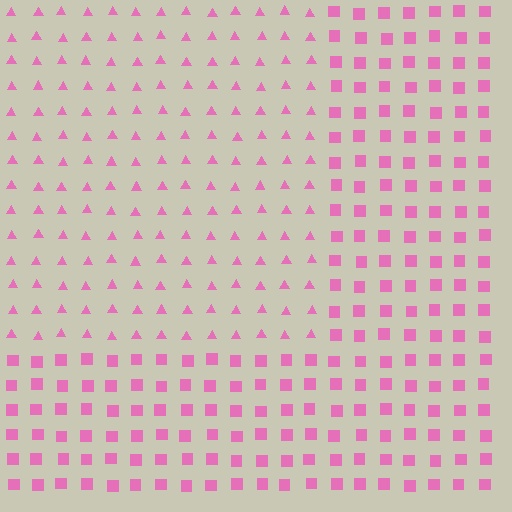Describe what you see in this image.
The image is filled with small pink elements arranged in a uniform grid. A rectangle-shaped region contains triangles, while the surrounding area contains squares. The boundary is defined purely by the change in element shape.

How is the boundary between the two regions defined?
The boundary is defined by a change in element shape: triangles inside vs. squares outside. All elements share the same color and spacing.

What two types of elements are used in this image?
The image uses triangles inside the rectangle region and squares outside it.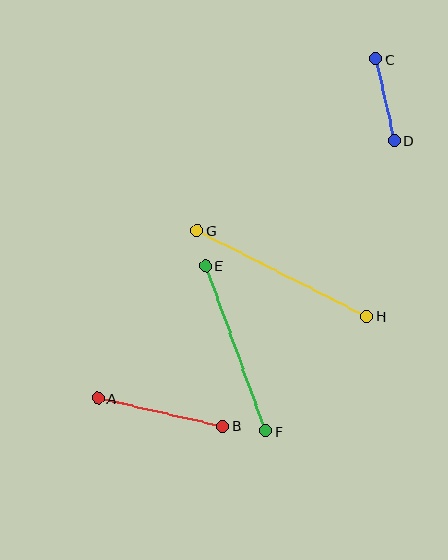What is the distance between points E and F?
The distance is approximately 176 pixels.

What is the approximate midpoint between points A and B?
The midpoint is at approximately (160, 412) pixels.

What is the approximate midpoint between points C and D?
The midpoint is at approximately (385, 100) pixels.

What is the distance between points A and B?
The distance is approximately 128 pixels.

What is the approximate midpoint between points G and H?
The midpoint is at approximately (282, 273) pixels.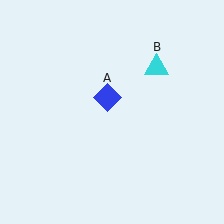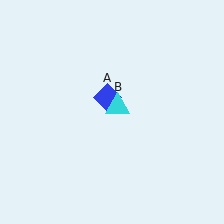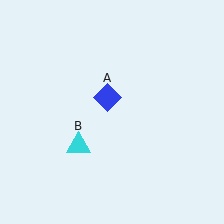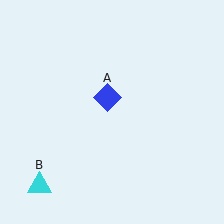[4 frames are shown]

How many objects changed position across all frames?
1 object changed position: cyan triangle (object B).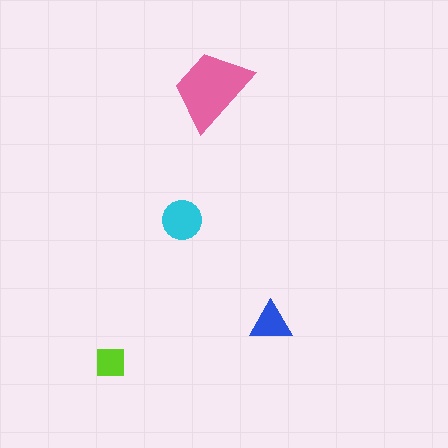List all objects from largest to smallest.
The pink trapezoid, the cyan circle, the blue triangle, the lime square.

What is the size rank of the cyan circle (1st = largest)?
2nd.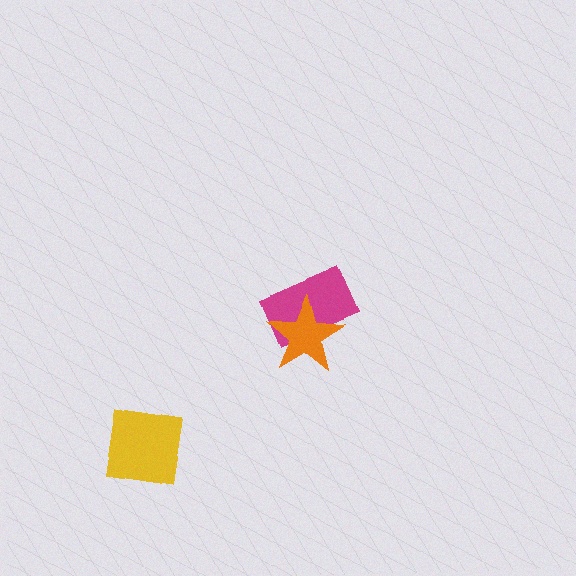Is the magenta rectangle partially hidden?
Yes, it is partially covered by another shape.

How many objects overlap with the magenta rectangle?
1 object overlaps with the magenta rectangle.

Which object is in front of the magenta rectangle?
The orange star is in front of the magenta rectangle.